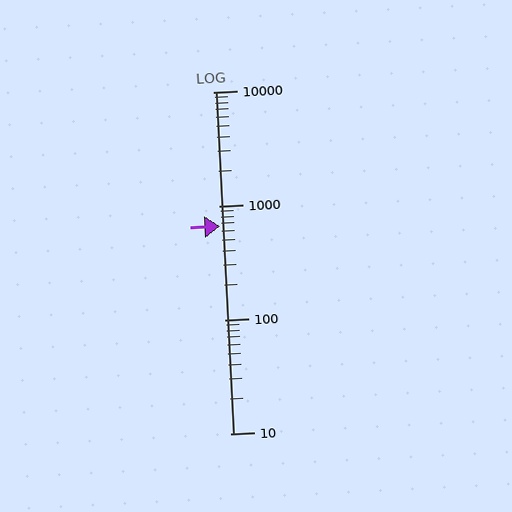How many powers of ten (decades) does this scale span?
The scale spans 3 decades, from 10 to 10000.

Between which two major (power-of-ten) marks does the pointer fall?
The pointer is between 100 and 1000.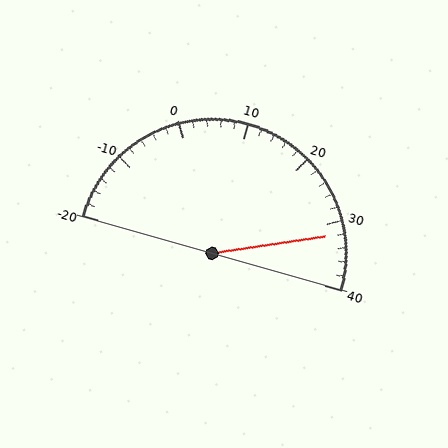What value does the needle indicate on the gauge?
The needle indicates approximately 32.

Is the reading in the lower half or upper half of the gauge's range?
The reading is in the upper half of the range (-20 to 40).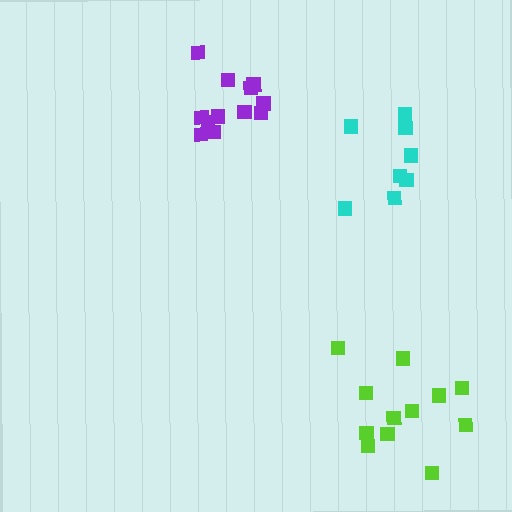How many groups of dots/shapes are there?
There are 3 groups.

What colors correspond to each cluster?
The clusters are colored: lime, cyan, purple.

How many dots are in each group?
Group 1: 12 dots, Group 2: 8 dots, Group 3: 12 dots (32 total).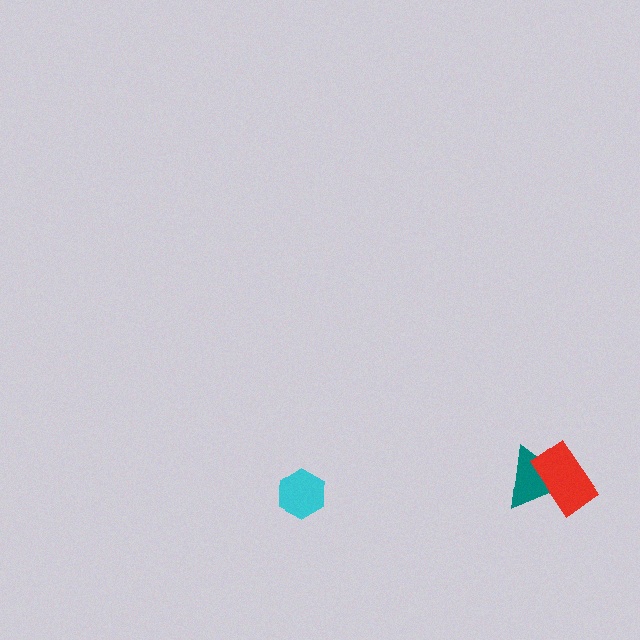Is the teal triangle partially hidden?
Yes, it is partially covered by another shape.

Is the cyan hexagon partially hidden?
No, no other shape covers it.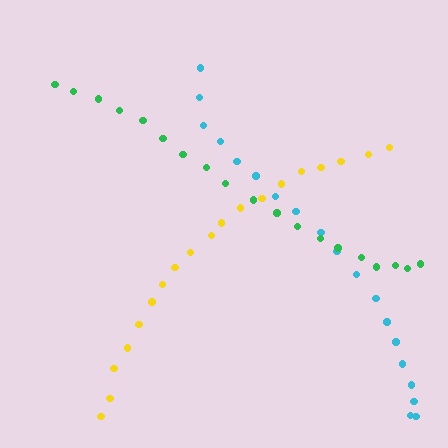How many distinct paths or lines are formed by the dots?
There are 3 distinct paths.